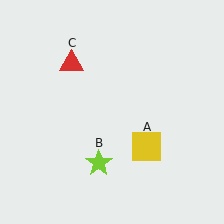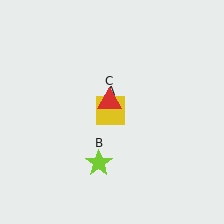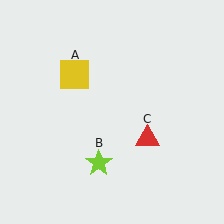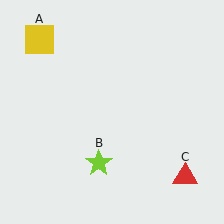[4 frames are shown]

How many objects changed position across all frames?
2 objects changed position: yellow square (object A), red triangle (object C).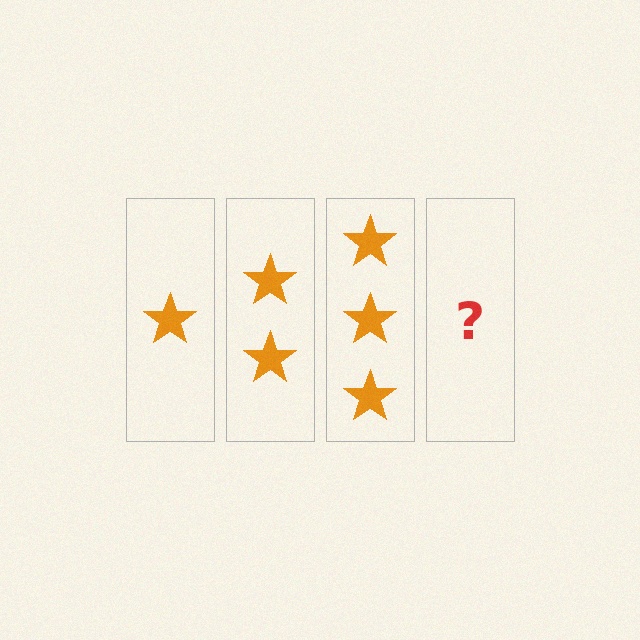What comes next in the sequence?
The next element should be 4 stars.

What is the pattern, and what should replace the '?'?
The pattern is that each step adds one more star. The '?' should be 4 stars.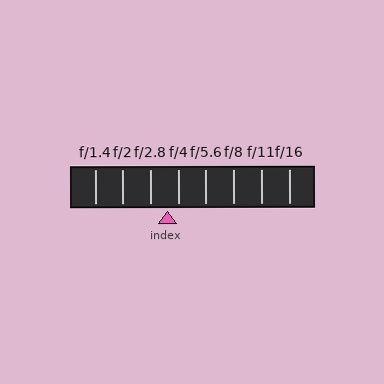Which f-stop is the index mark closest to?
The index mark is closest to f/4.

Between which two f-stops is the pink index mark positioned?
The index mark is between f/2.8 and f/4.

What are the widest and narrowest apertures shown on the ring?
The widest aperture shown is f/1.4 and the narrowest is f/16.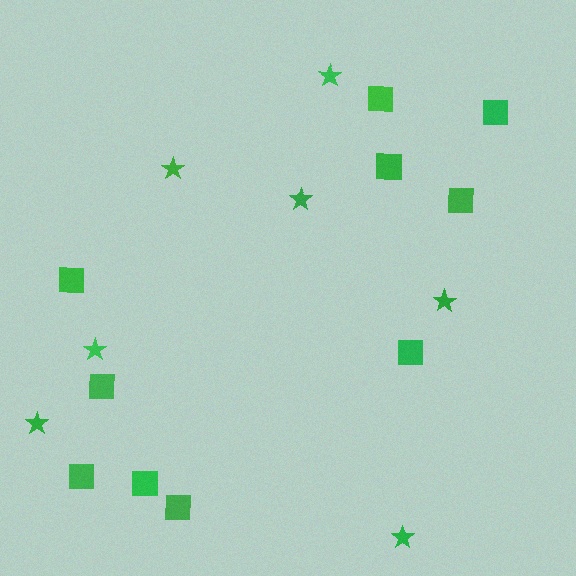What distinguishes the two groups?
There are 2 groups: one group of squares (10) and one group of stars (7).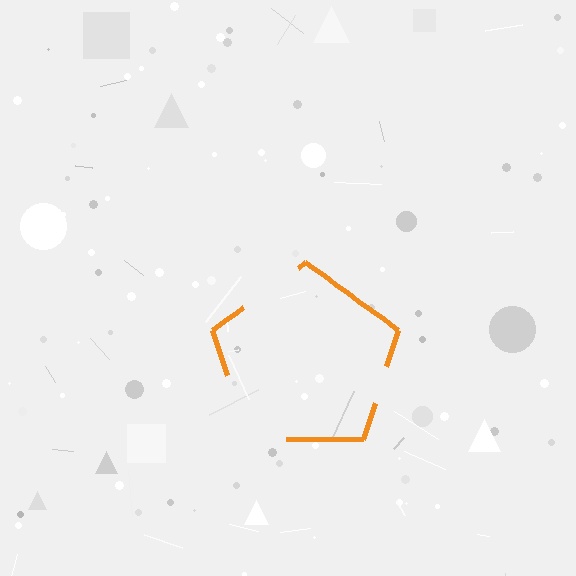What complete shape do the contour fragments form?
The contour fragments form a pentagon.